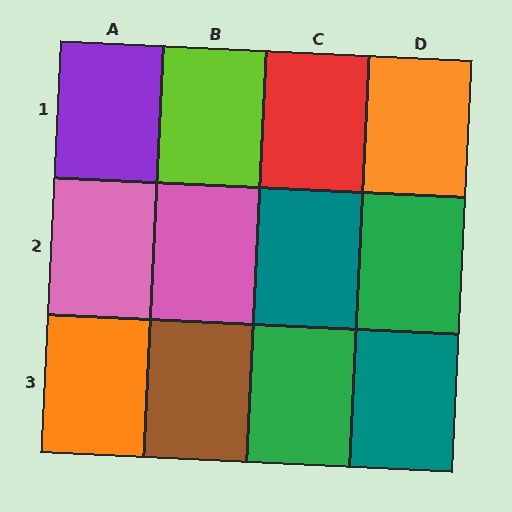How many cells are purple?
1 cell is purple.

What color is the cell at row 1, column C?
Red.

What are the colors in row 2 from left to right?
Pink, pink, teal, green.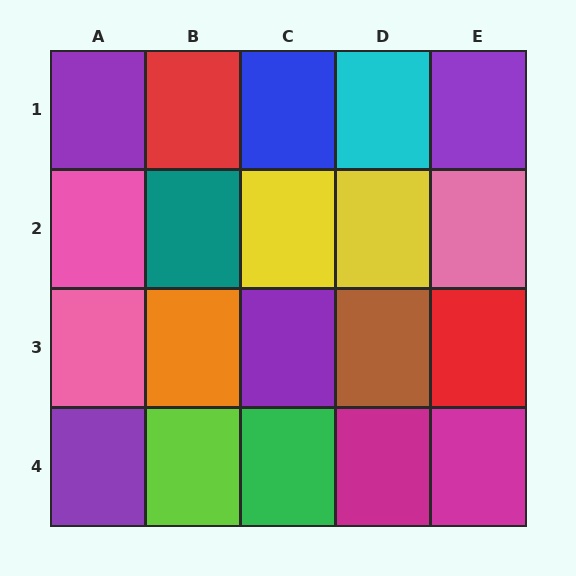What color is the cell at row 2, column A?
Pink.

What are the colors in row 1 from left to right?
Purple, red, blue, cyan, purple.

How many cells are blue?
1 cell is blue.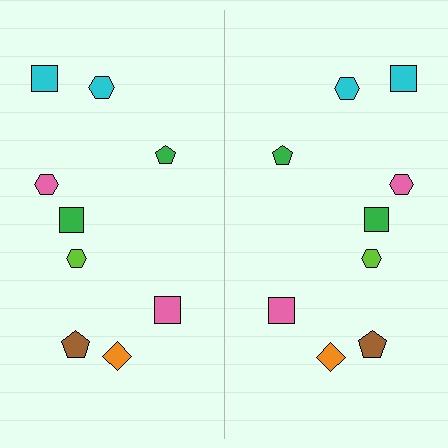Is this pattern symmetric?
Yes, this pattern has bilateral (reflection) symmetry.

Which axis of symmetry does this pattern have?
The pattern has a vertical axis of symmetry running through the center of the image.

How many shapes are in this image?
There are 18 shapes in this image.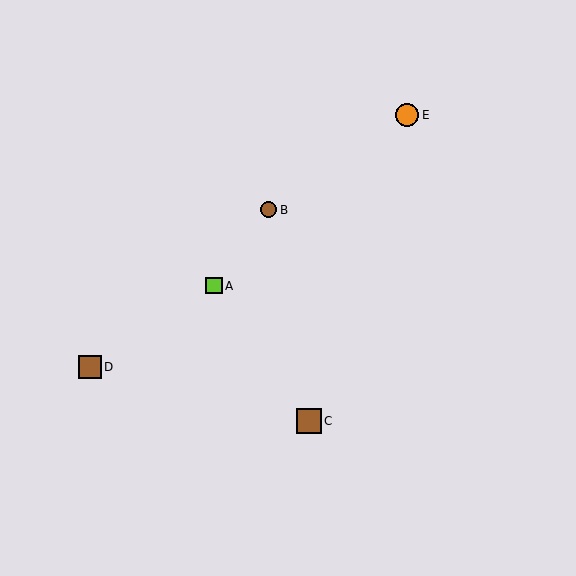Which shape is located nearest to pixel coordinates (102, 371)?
The brown square (labeled D) at (90, 367) is nearest to that location.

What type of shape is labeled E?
Shape E is an orange circle.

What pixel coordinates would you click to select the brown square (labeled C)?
Click at (309, 421) to select the brown square C.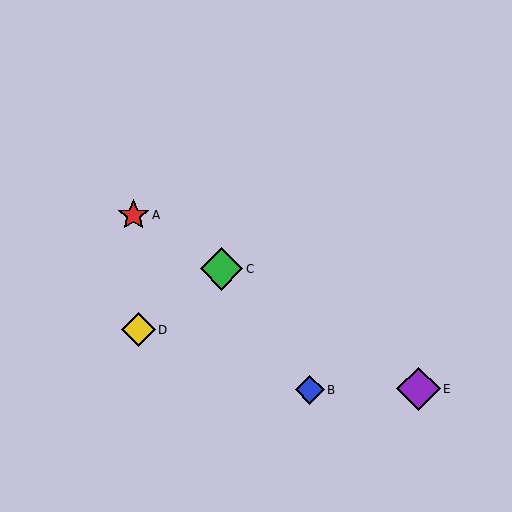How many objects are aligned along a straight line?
3 objects (A, C, E) are aligned along a straight line.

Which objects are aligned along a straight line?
Objects A, C, E are aligned along a straight line.